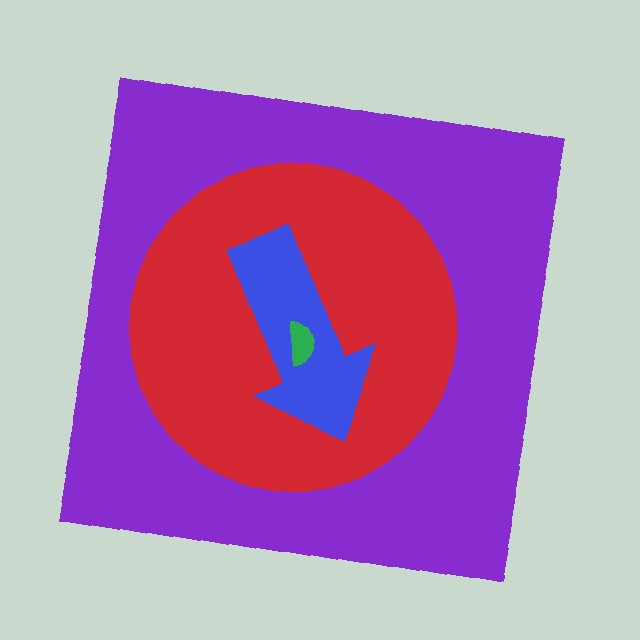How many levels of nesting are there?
4.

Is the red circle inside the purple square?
Yes.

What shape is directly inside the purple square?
The red circle.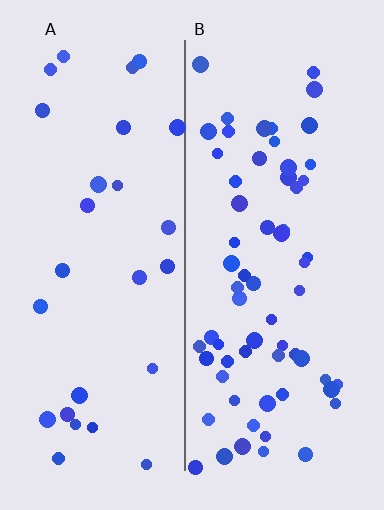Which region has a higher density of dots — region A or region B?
B (the right).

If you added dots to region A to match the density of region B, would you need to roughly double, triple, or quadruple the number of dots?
Approximately double.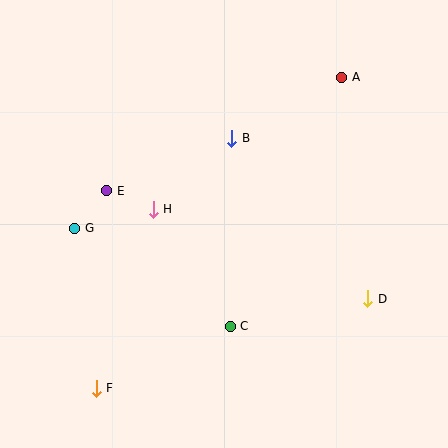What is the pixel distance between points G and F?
The distance between G and F is 162 pixels.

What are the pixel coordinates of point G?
Point G is at (75, 228).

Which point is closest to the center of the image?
Point H at (153, 210) is closest to the center.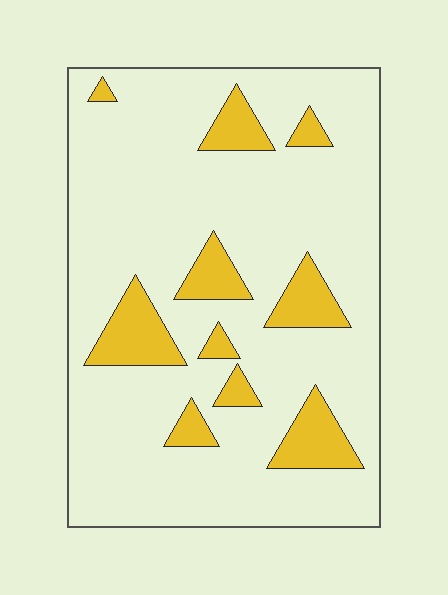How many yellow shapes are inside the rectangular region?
10.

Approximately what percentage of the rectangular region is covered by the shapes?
Approximately 15%.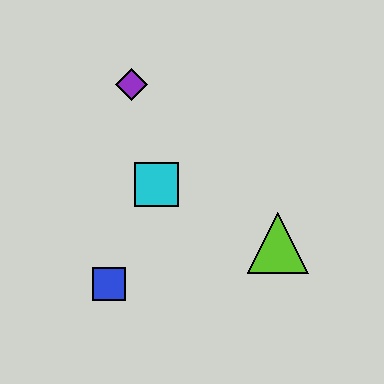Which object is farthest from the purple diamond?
The lime triangle is farthest from the purple diamond.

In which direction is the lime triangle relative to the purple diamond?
The lime triangle is below the purple diamond.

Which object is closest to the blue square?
The cyan square is closest to the blue square.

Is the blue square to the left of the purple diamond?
Yes